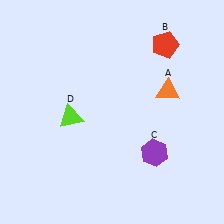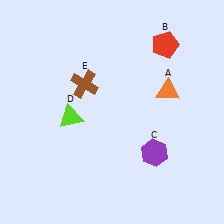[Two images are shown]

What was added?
A brown cross (E) was added in Image 2.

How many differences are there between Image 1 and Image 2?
There is 1 difference between the two images.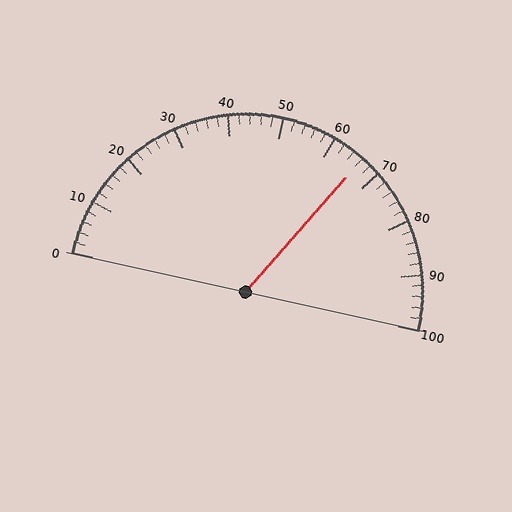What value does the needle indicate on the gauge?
The needle indicates approximately 66.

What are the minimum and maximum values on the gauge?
The gauge ranges from 0 to 100.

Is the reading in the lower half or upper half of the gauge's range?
The reading is in the upper half of the range (0 to 100).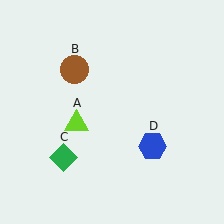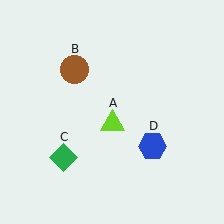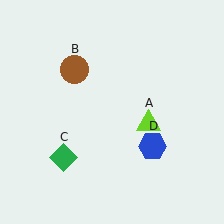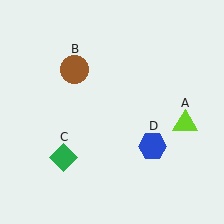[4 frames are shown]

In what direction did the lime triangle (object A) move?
The lime triangle (object A) moved right.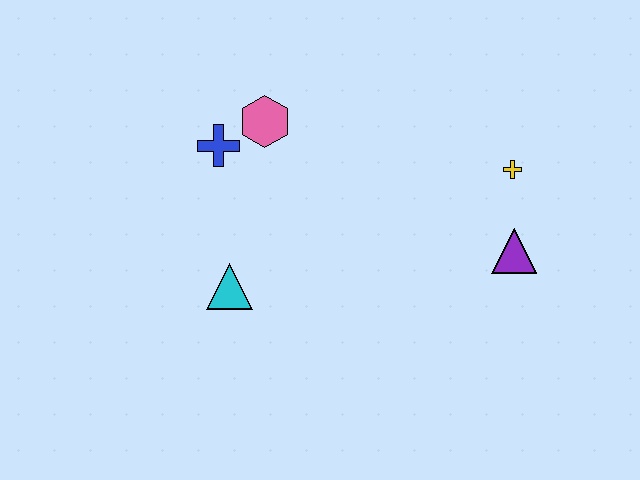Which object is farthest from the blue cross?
The purple triangle is farthest from the blue cross.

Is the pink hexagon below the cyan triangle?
No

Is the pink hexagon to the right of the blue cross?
Yes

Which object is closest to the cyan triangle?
The blue cross is closest to the cyan triangle.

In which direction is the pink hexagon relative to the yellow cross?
The pink hexagon is to the left of the yellow cross.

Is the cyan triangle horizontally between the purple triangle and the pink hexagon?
No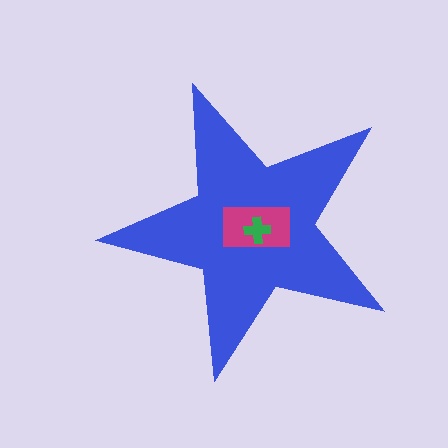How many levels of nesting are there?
3.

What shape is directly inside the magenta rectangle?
The green cross.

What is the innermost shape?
The green cross.